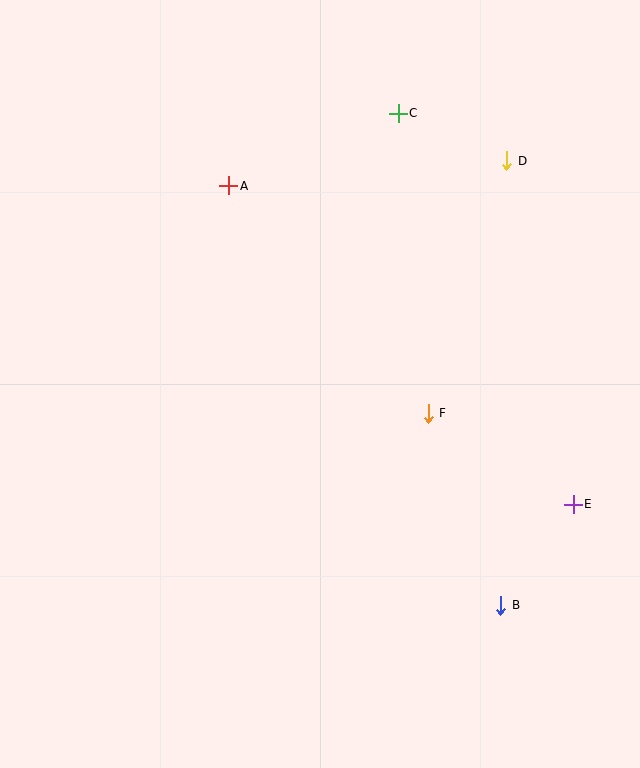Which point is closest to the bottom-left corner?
Point B is closest to the bottom-left corner.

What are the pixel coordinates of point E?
Point E is at (573, 504).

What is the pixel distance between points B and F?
The distance between B and F is 205 pixels.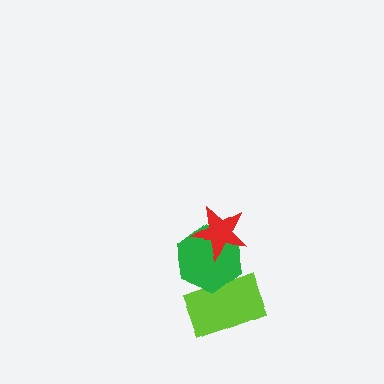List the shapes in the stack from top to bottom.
From top to bottom: the red star, the green hexagon, the lime rectangle.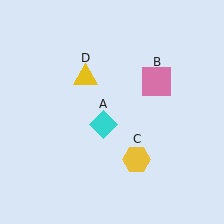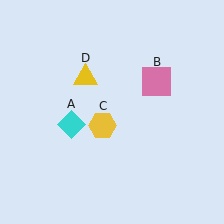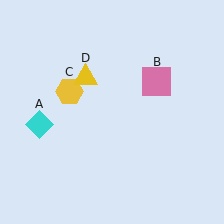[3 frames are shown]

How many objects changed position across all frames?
2 objects changed position: cyan diamond (object A), yellow hexagon (object C).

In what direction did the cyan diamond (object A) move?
The cyan diamond (object A) moved left.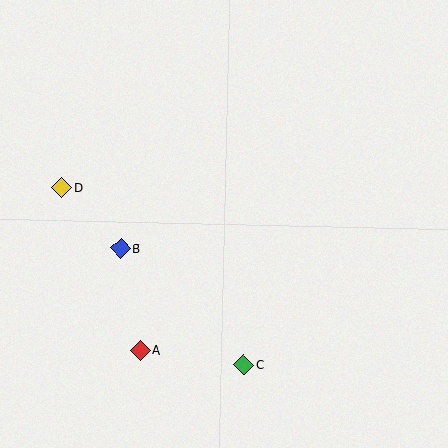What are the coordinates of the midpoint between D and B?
The midpoint between D and B is at (91, 218).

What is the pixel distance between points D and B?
The distance between D and B is 85 pixels.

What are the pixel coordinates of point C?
Point C is at (243, 365).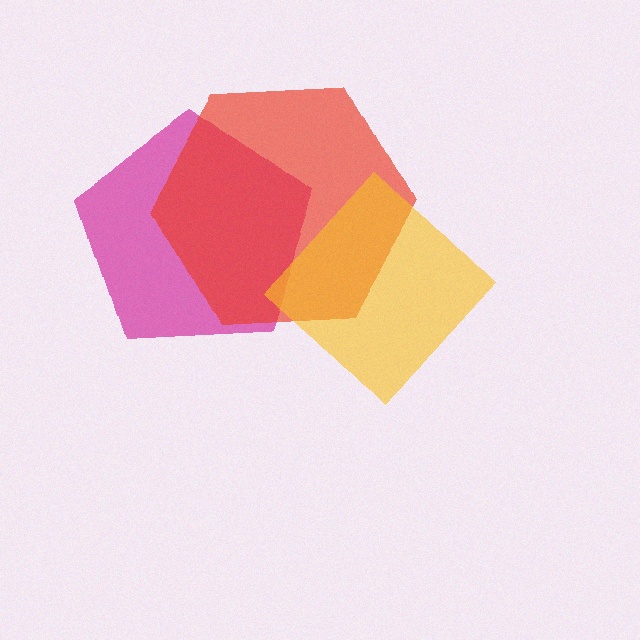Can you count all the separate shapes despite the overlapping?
Yes, there are 3 separate shapes.